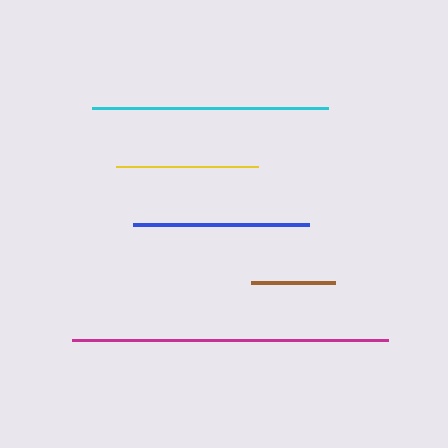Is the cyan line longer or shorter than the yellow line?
The cyan line is longer than the yellow line.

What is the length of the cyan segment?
The cyan segment is approximately 236 pixels long.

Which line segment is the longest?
The magenta line is the longest at approximately 316 pixels.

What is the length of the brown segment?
The brown segment is approximately 85 pixels long.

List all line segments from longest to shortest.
From longest to shortest: magenta, cyan, blue, yellow, brown.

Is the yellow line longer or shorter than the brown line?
The yellow line is longer than the brown line.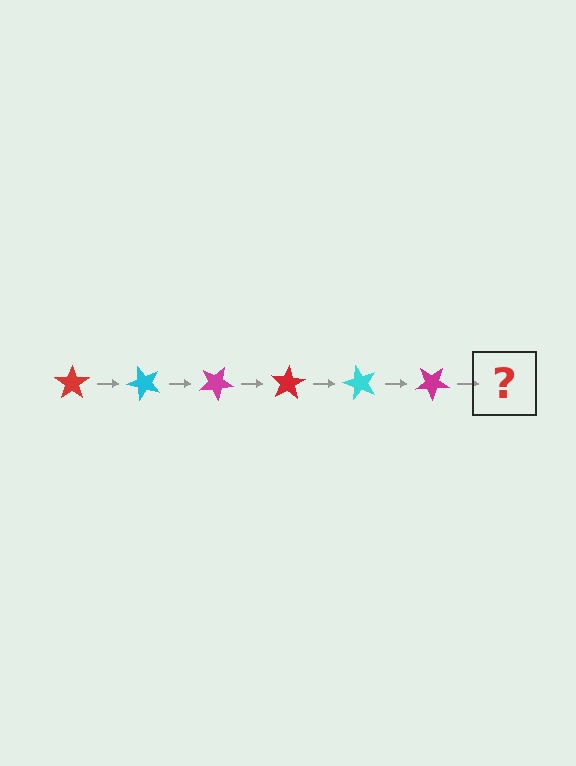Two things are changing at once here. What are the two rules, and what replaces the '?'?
The two rules are that it rotates 50 degrees each step and the color cycles through red, cyan, and magenta. The '?' should be a red star, rotated 300 degrees from the start.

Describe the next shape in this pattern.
It should be a red star, rotated 300 degrees from the start.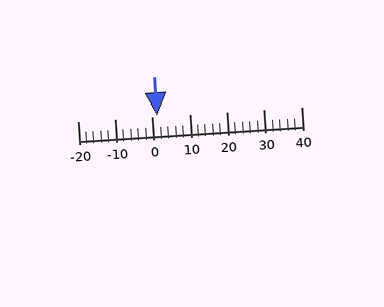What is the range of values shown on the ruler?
The ruler shows values from -20 to 40.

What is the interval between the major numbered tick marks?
The major tick marks are spaced 10 units apart.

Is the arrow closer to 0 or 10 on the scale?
The arrow is closer to 0.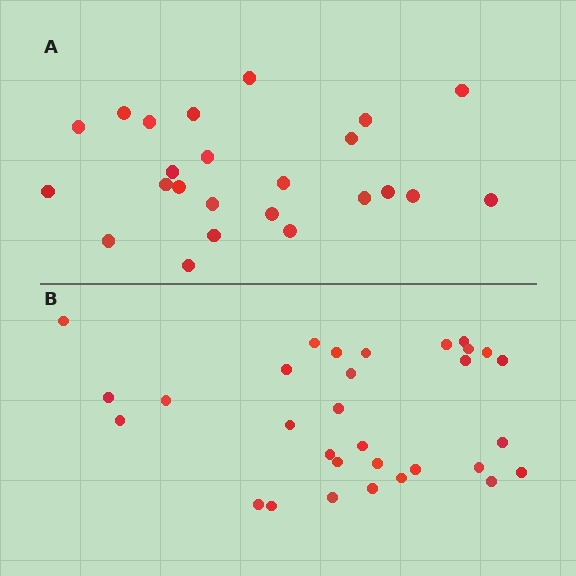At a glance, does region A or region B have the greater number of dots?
Region B (the bottom region) has more dots.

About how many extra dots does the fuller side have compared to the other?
Region B has roughly 8 or so more dots than region A.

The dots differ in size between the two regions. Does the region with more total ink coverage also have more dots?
No. Region A has more total ink coverage because its dots are larger, but region B actually contains more individual dots. Total area can be misleading — the number of items is what matters here.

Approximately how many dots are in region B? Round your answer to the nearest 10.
About 30 dots. (The exact count is 31, which rounds to 30.)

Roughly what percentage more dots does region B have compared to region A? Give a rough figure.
About 30% more.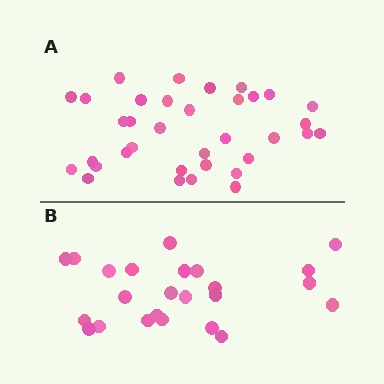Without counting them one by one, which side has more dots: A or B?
Region A (the top region) has more dots.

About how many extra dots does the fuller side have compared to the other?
Region A has roughly 12 or so more dots than region B.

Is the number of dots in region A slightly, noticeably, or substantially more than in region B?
Region A has substantially more. The ratio is roughly 1.5 to 1.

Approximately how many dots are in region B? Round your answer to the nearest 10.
About 20 dots. (The exact count is 24, which rounds to 20.)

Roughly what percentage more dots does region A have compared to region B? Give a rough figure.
About 45% more.